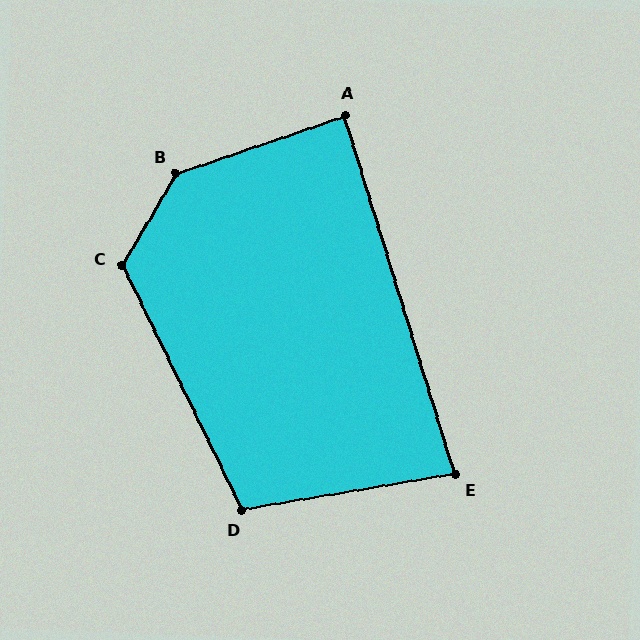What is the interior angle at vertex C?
Approximately 124 degrees (obtuse).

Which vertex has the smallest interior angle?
E, at approximately 82 degrees.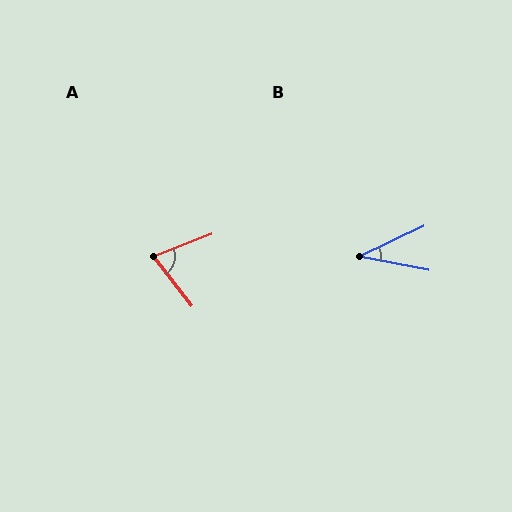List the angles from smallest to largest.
B (36°), A (73°).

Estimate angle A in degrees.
Approximately 73 degrees.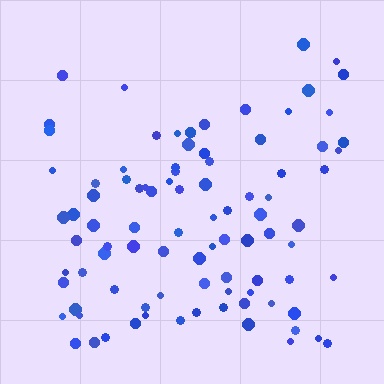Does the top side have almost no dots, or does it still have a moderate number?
Still a moderate number, just noticeably fewer than the bottom.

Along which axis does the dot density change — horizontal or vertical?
Vertical.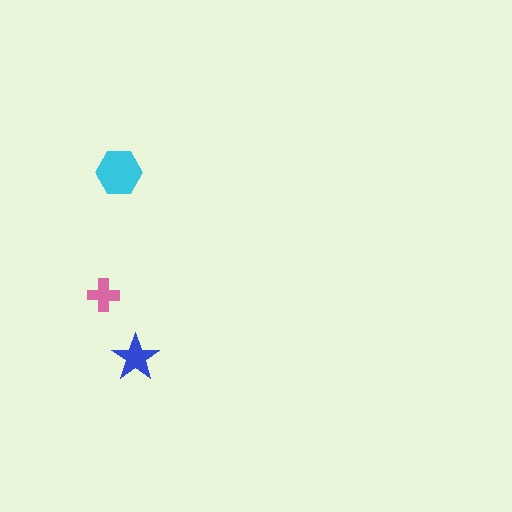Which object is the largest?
The cyan hexagon.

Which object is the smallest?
The pink cross.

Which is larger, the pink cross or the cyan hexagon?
The cyan hexagon.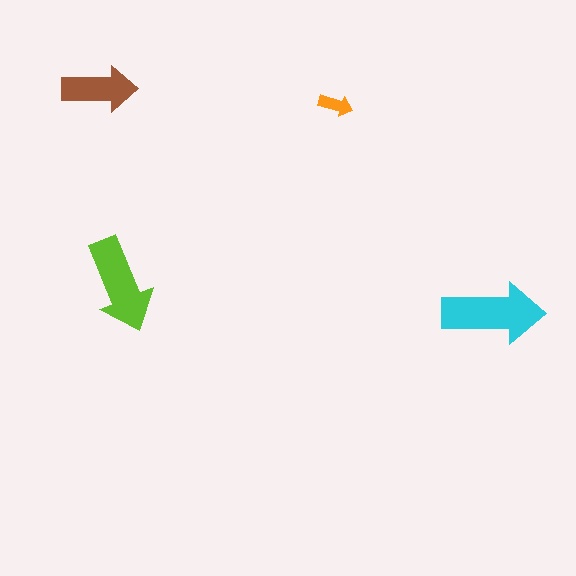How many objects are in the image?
There are 4 objects in the image.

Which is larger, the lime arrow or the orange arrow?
The lime one.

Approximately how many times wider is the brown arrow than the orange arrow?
About 2 times wider.